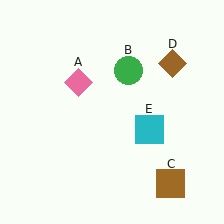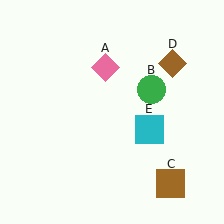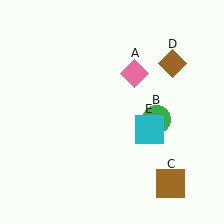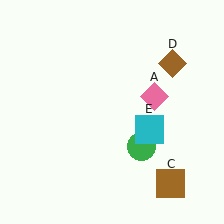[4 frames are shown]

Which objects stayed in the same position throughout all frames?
Brown square (object C) and brown diamond (object D) and cyan square (object E) remained stationary.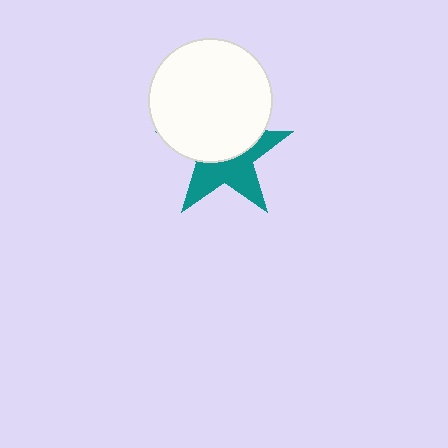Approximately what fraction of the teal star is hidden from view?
Roughly 52% of the teal star is hidden behind the white circle.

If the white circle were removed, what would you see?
You would see the complete teal star.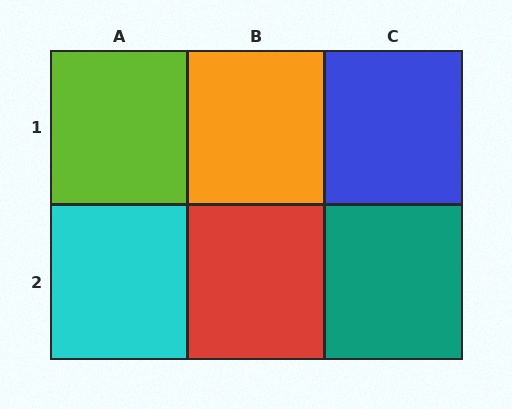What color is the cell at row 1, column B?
Orange.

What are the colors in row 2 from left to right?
Cyan, red, teal.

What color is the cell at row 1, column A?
Lime.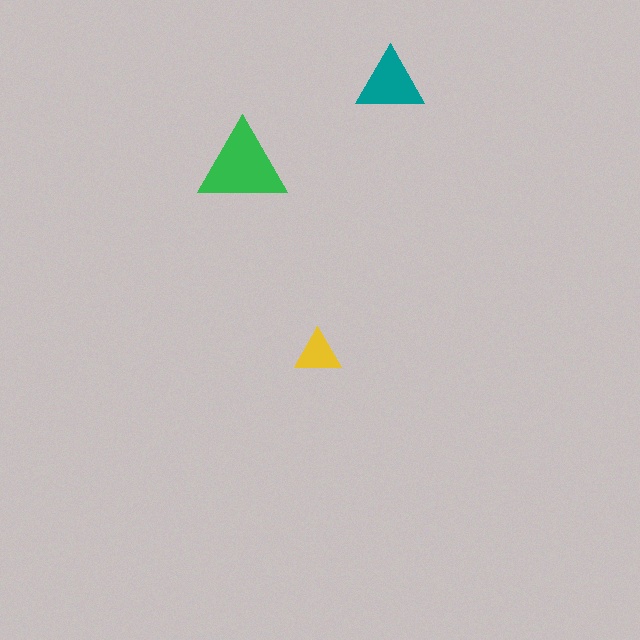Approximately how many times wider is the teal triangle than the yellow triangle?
About 1.5 times wider.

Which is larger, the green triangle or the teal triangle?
The green one.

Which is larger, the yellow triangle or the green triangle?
The green one.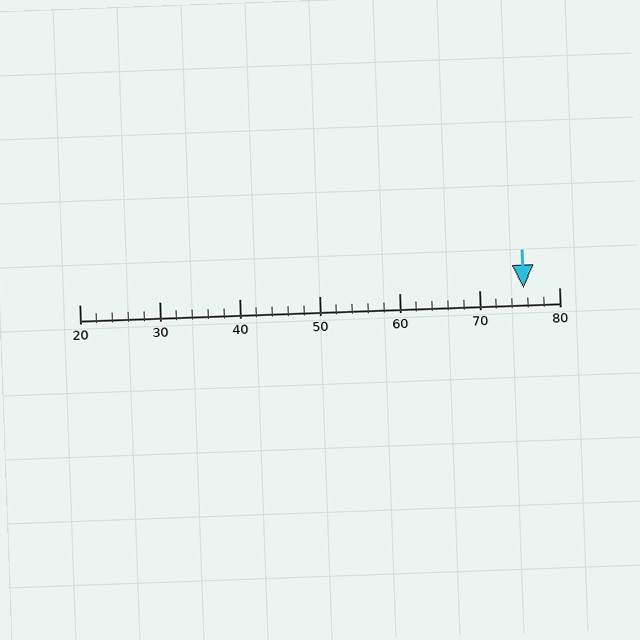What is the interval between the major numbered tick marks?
The major tick marks are spaced 10 units apart.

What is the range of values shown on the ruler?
The ruler shows values from 20 to 80.